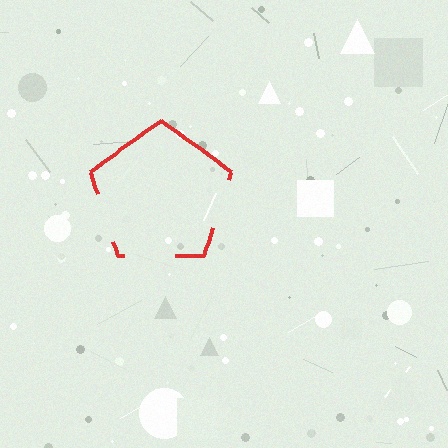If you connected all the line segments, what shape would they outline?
They would outline a pentagon.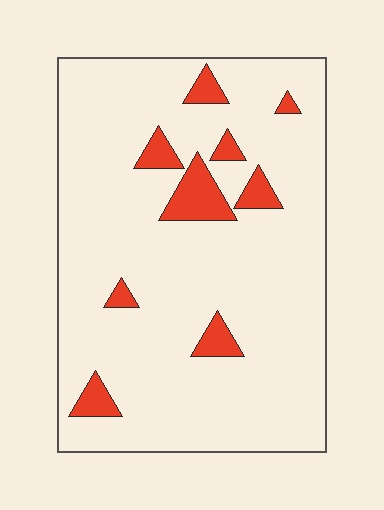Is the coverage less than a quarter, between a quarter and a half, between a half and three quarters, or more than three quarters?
Less than a quarter.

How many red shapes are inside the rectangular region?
9.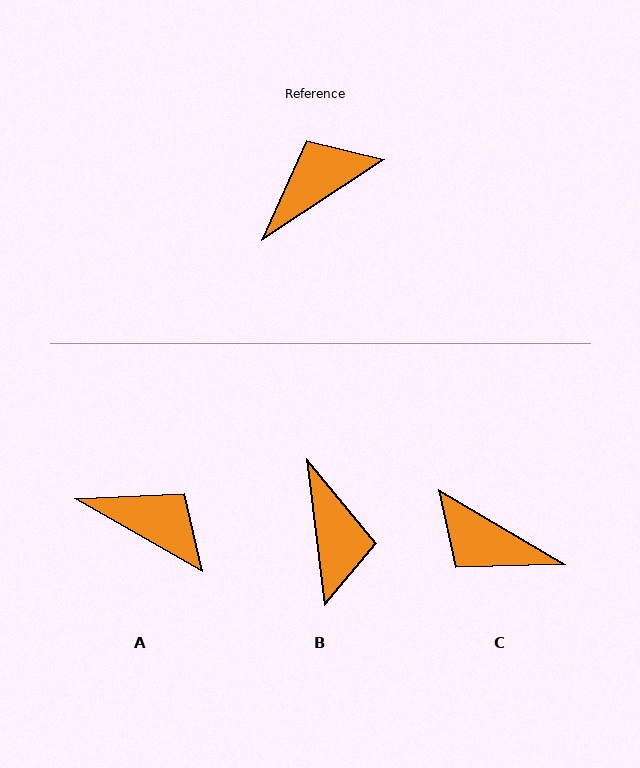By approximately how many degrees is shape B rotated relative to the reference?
Approximately 116 degrees clockwise.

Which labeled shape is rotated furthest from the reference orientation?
B, about 116 degrees away.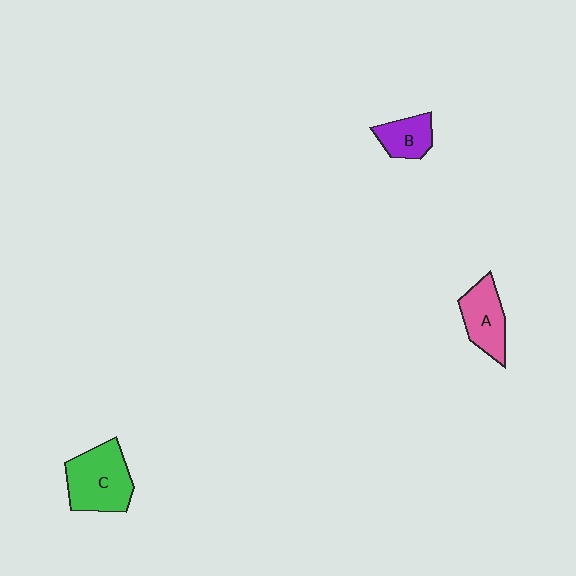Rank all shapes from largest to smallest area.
From largest to smallest: C (green), A (pink), B (purple).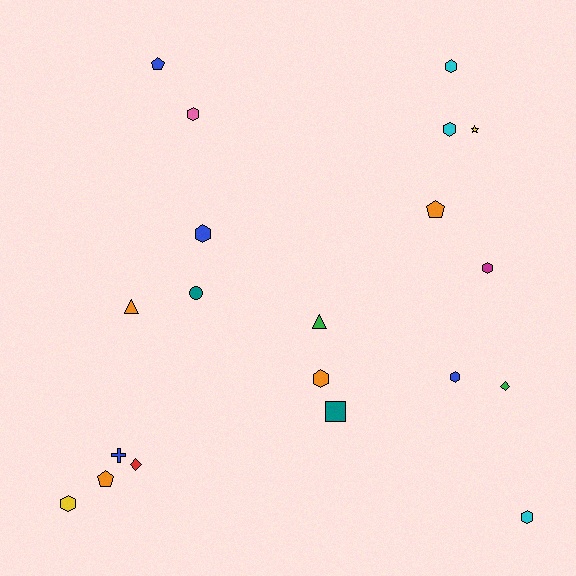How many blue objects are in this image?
There are 4 blue objects.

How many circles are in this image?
There is 1 circle.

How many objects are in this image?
There are 20 objects.